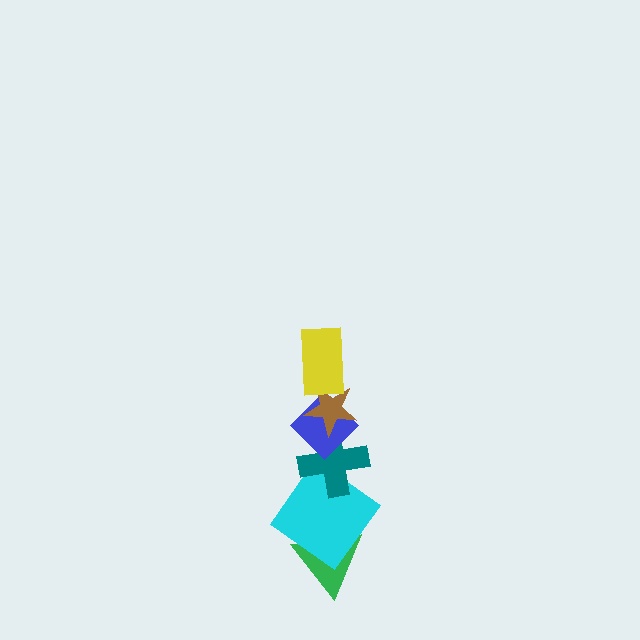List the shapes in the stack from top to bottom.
From top to bottom: the yellow rectangle, the brown star, the blue diamond, the teal cross, the cyan diamond, the green triangle.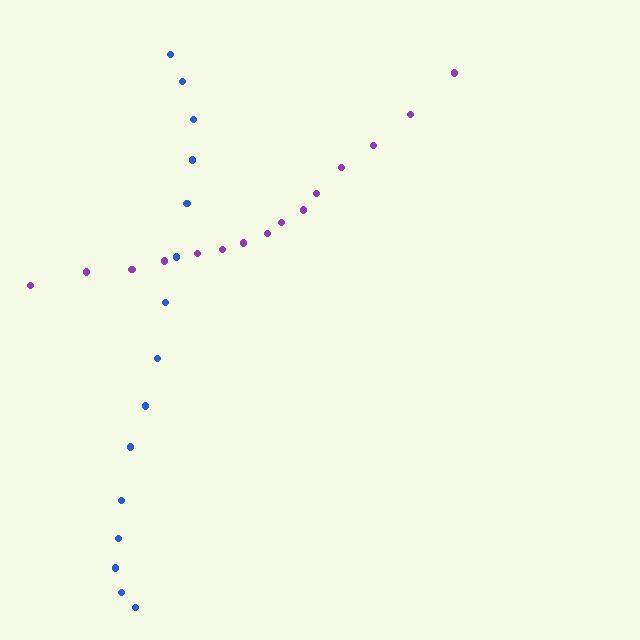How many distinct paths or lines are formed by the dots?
There are 2 distinct paths.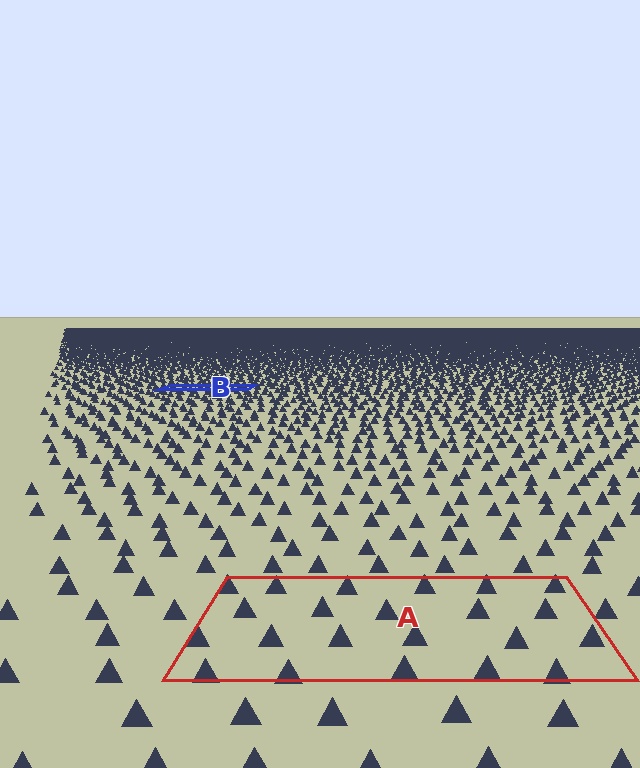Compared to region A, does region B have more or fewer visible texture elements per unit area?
Region B has more texture elements per unit area — they are packed more densely because it is farther away.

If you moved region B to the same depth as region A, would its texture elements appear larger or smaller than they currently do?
They would appear larger. At a closer depth, the same texture elements are projected at a bigger on-screen size.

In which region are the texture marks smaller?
The texture marks are smaller in region B, because it is farther away.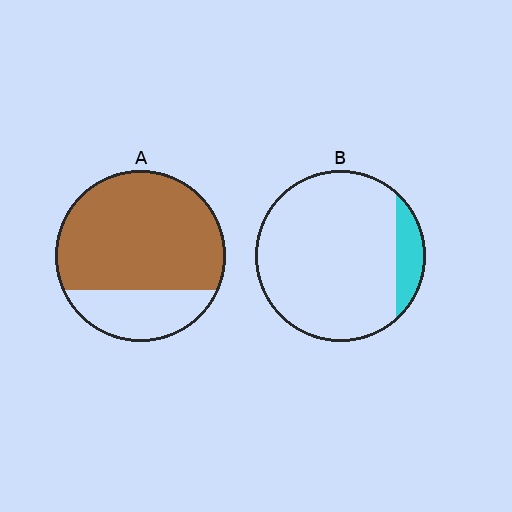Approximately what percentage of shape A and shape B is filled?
A is approximately 75% and B is approximately 10%.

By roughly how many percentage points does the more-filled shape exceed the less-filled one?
By roughly 65 percentage points (A over B).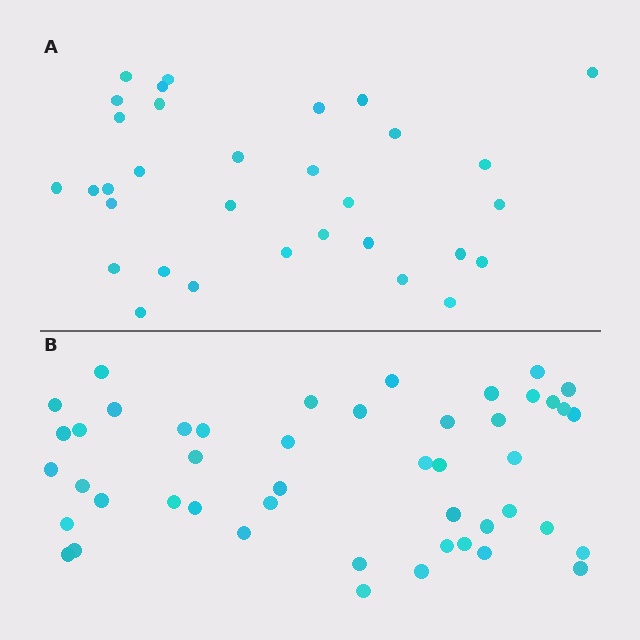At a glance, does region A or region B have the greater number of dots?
Region B (the bottom region) has more dots.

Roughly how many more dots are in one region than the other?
Region B has approximately 15 more dots than region A.